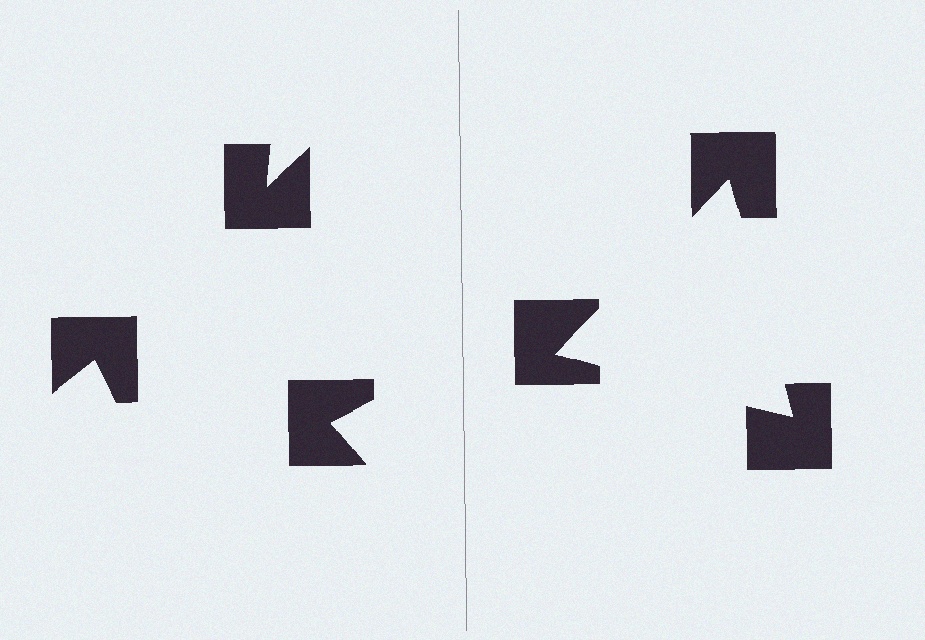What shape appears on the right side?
An illusory triangle.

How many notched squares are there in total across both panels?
6 — 3 on each side.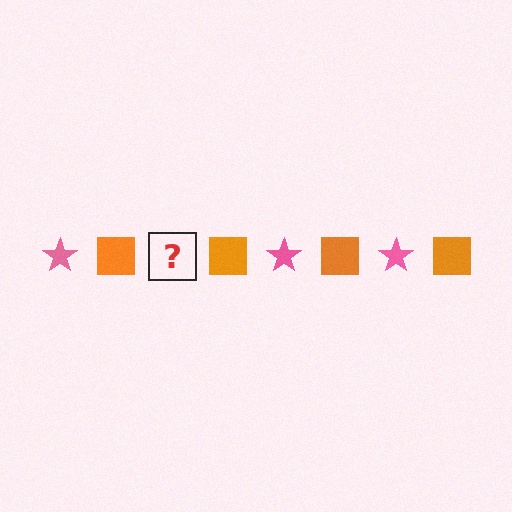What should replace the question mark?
The question mark should be replaced with a pink star.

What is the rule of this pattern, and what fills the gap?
The rule is that the pattern alternates between pink star and orange square. The gap should be filled with a pink star.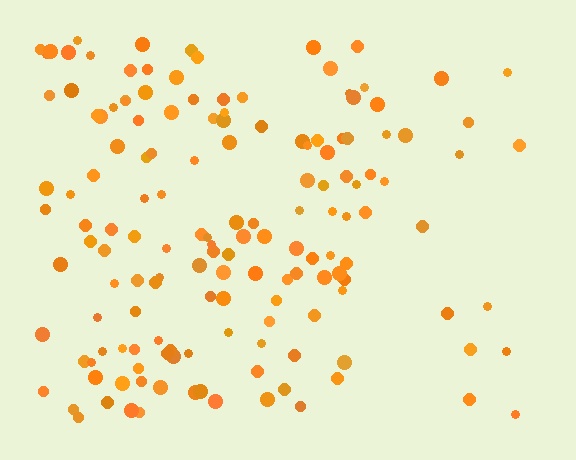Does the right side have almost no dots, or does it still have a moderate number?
Still a moderate number, just noticeably fewer than the left.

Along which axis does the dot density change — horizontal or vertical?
Horizontal.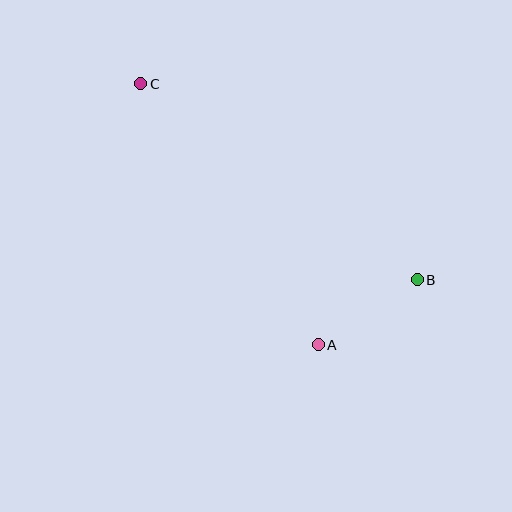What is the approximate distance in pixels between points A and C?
The distance between A and C is approximately 315 pixels.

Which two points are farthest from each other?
Points B and C are farthest from each other.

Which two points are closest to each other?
Points A and B are closest to each other.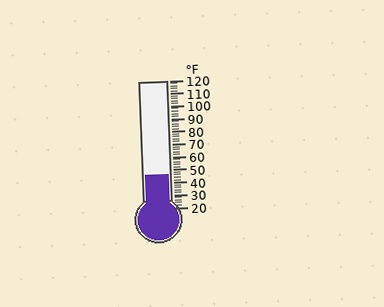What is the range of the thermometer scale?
The thermometer scale ranges from 20°F to 120°F.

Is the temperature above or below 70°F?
The temperature is below 70°F.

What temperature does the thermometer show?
The thermometer shows approximately 46°F.